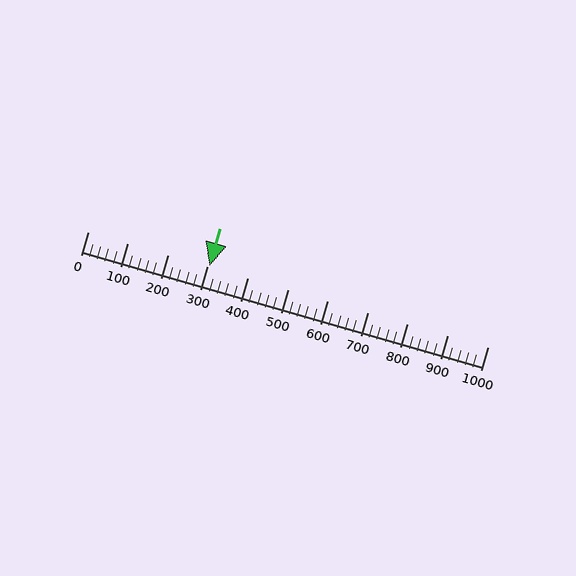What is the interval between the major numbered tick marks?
The major tick marks are spaced 100 units apart.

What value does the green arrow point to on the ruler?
The green arrow points to approximately 305.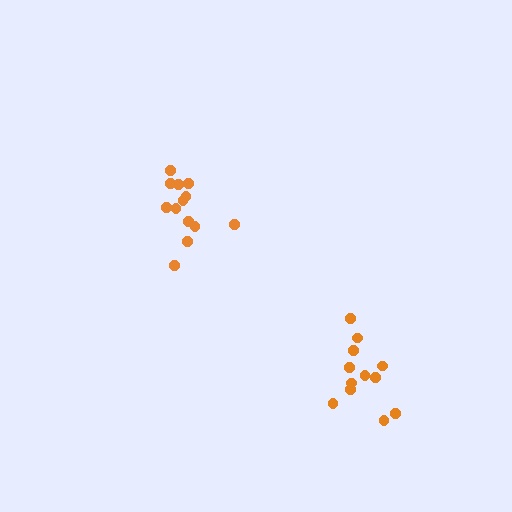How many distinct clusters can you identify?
There are 2 distinct clusters.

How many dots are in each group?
Group 1: 12 dots, Group 2: 13 dots (25 total).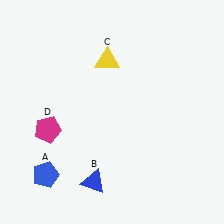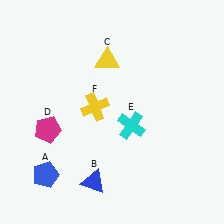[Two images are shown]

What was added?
A cyan cross (E), a yellow cross (F) were added in Image 2.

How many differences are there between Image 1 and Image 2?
There are 2 differences between the two images.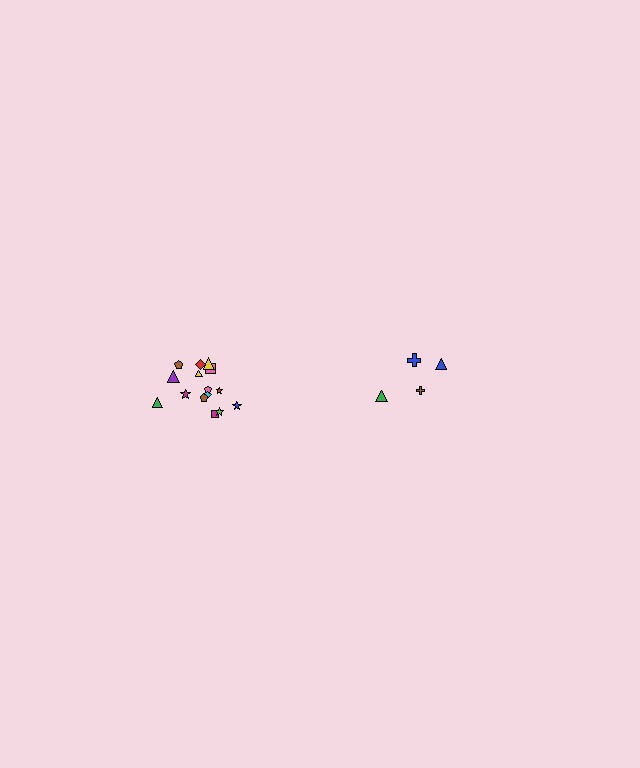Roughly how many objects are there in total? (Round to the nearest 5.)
Roughly 20 objects in total.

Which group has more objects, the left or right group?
The left group.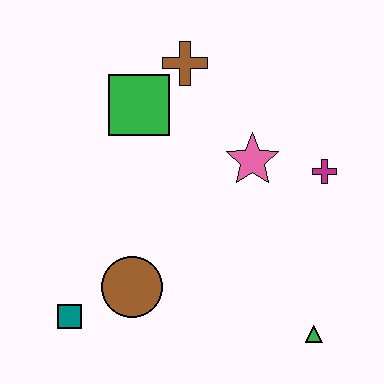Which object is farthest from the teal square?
The magenta cross is farthest from the teal square.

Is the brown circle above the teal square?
Yes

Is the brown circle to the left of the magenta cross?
Yes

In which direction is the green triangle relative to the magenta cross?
The green triangle is below the magenta cross.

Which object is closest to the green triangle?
The magenta cross is closest to the green triangle.